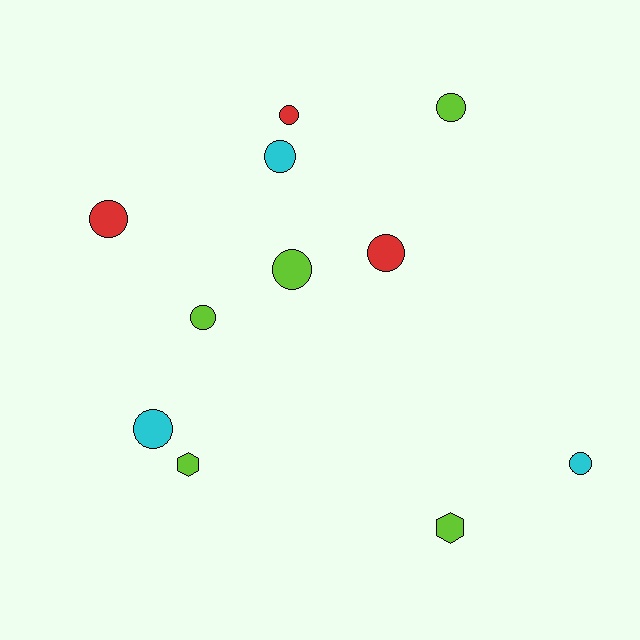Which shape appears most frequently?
Circle, with 9 objects.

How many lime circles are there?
There are 3 lime circles.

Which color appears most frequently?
Lime, with 5 objects.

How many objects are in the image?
There are 11 objects.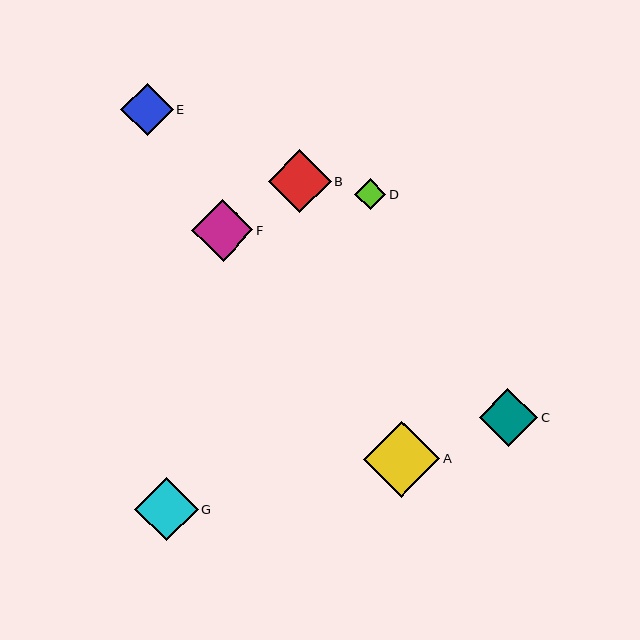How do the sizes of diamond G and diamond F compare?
Diamond G and diamond F are approximately the same size.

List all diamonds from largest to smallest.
From largest to smallest: A, G, B, F, C, E, D.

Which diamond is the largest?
Diamond A is the largest with a size of approximately 76 pixels.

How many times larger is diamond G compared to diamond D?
Diamond G is approximately 2.0 times the size of diamond D.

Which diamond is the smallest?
Diamond D is the smallest with a size of approximately 31 pixels.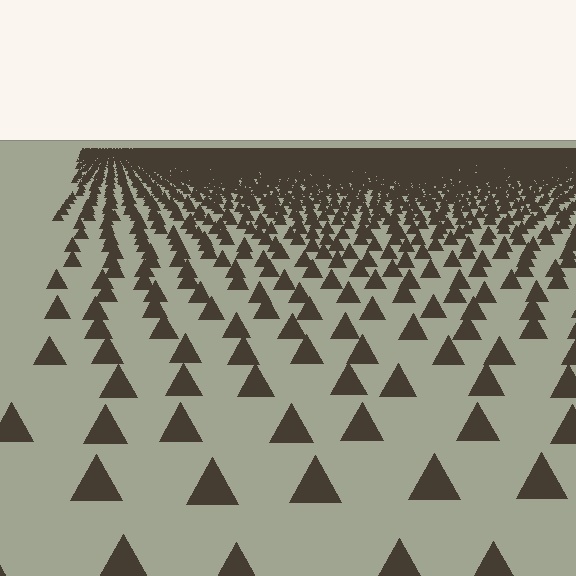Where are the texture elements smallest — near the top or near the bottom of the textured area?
Near the top.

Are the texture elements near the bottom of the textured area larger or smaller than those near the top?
Larger. Near the bottom, elements are closer to the viewer and appear at a bigger on-screen size.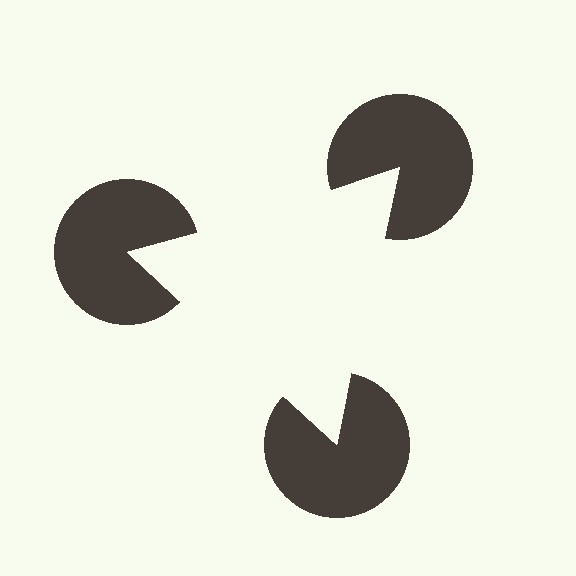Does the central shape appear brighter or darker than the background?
It typically appears slightly brighter than the background, even though no actual brightness change is drawn.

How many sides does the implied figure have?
3 sides.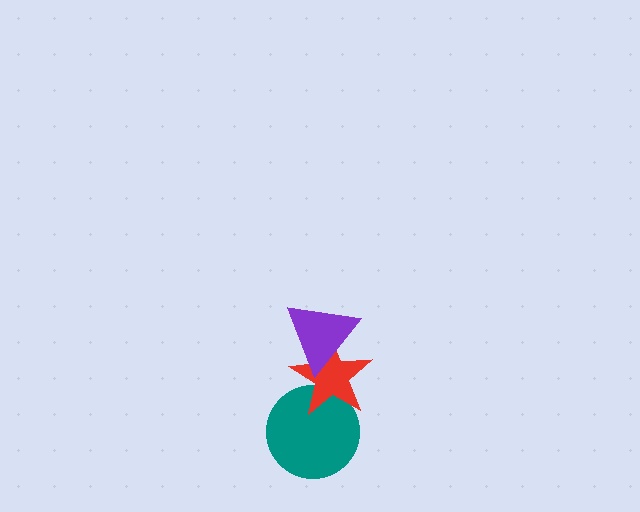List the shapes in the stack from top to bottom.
From top to bottom: the purple triangle, the red star, the teal circle.